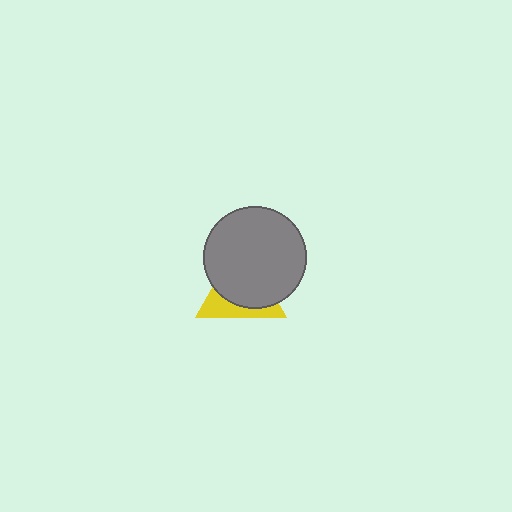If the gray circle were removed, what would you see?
You would see the complete yellow triangle.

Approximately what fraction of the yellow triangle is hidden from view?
Roughly 67% of the yellow triangle is hidden behind the gray circle.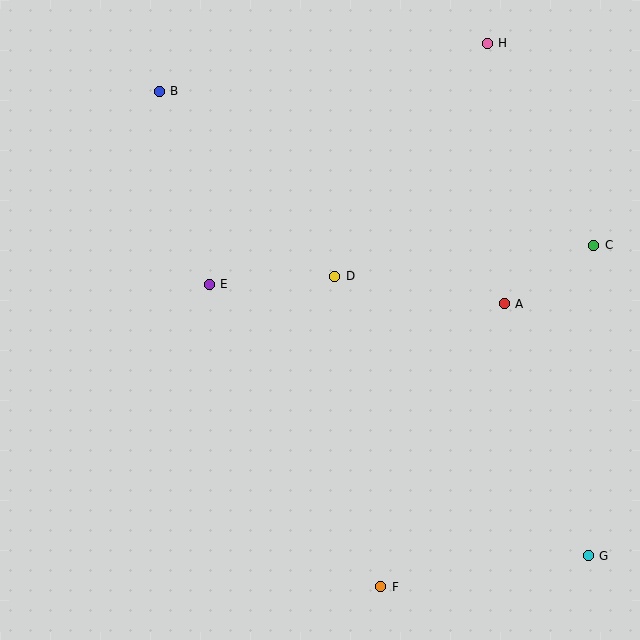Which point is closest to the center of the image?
Point D at (335, 276) is closest to the center.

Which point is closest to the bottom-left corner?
Point F is closest to the bottom-left corner.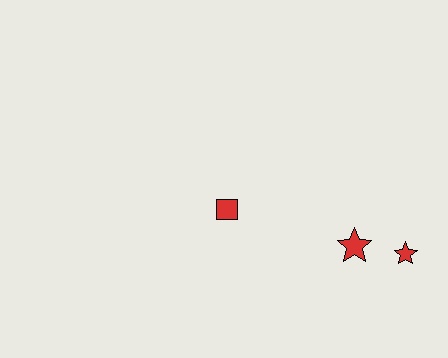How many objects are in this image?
There are 3 objects.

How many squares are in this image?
There is 1 square.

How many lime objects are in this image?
There are no lime objects.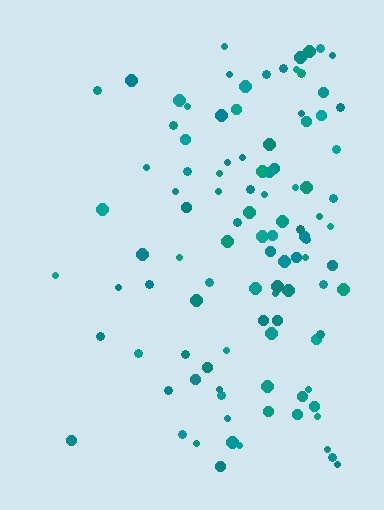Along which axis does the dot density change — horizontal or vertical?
Horizontal.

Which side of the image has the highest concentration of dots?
The right.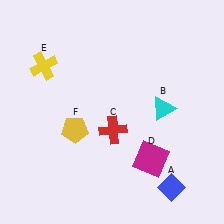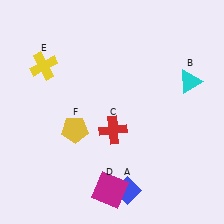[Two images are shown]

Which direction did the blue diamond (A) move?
The blue diamond (A) moved left.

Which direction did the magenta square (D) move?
The magenta square (D) moved left.